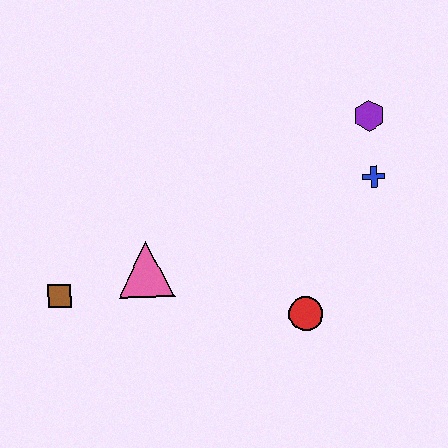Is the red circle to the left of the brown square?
No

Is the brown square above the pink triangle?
No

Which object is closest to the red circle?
The blue cross is closest to the red circle.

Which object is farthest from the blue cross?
The brown square is farthest from the blue cross.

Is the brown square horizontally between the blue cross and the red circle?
No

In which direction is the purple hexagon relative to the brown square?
The purple hexagon is to the right of the brown square.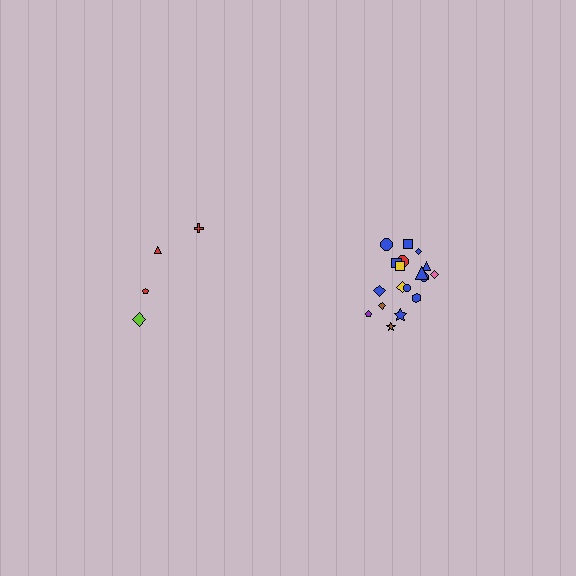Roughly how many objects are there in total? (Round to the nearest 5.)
Roughly 20 objects in total.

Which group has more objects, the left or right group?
The right group.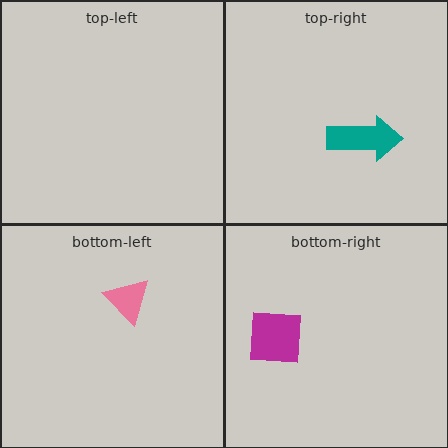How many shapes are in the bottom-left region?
1.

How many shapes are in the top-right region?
1.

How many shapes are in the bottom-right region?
1.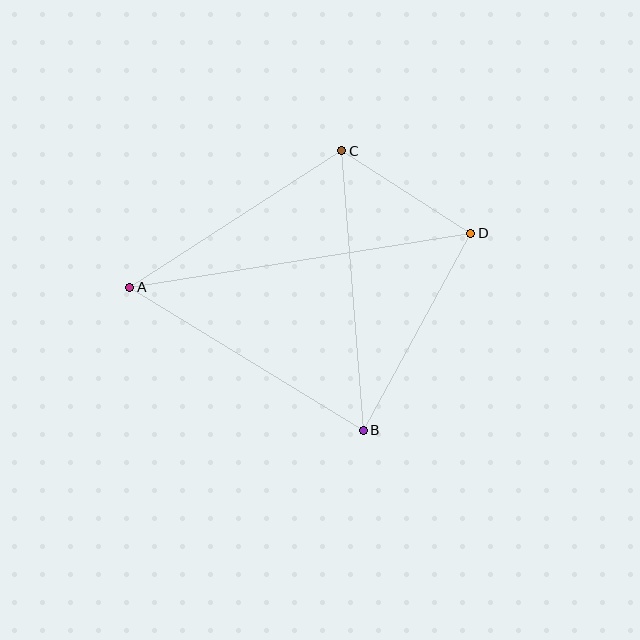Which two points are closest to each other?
Points C and D are closest to each other.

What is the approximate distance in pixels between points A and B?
The distance between A and B is approximately 273 pixels.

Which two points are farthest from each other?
Points A and D are farthest from each other.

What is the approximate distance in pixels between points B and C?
The distance between B and C is approximately 280 pixels.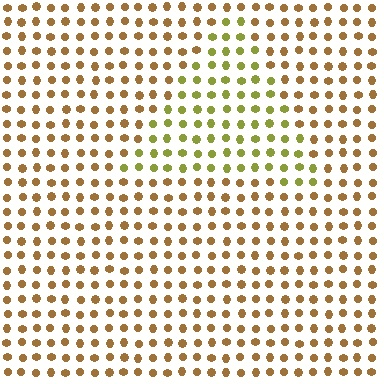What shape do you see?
I see a triangle.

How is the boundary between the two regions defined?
The boundary is defined purely by a slight shift in hue (about 37 degrees). Spacing, size, and orientation are identical on both sides.